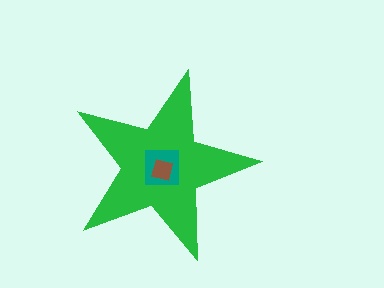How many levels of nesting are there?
3.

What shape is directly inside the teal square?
The brown square.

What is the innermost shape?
The brown square.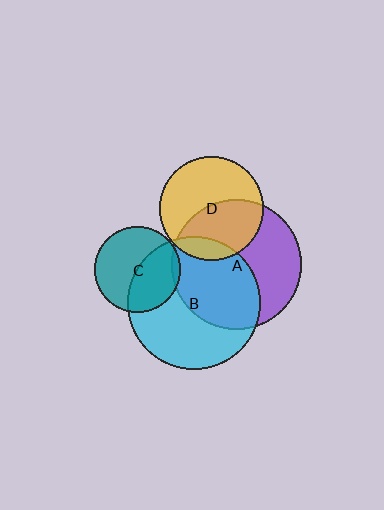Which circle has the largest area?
Circle B (cyan).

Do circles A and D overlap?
Yes.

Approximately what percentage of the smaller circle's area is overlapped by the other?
Approximately 45%.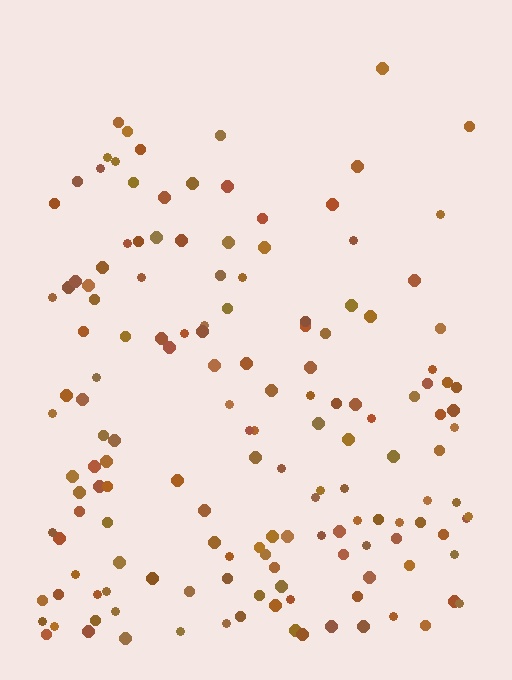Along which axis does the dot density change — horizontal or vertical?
Vertical.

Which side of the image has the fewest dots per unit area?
The top.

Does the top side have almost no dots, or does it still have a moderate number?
Still a moderate number, just noticeably fewer than the bottom.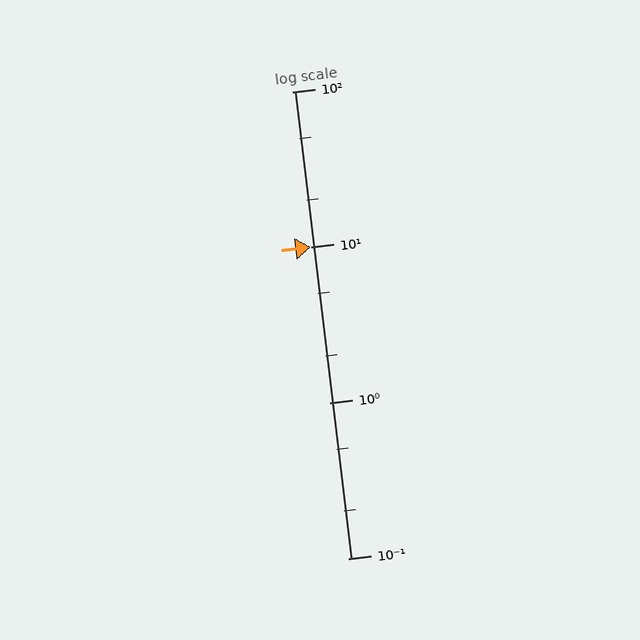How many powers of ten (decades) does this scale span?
The scale spans 3 decades, from 0.1 to 100.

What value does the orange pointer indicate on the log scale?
The pointer indicates approximately 10.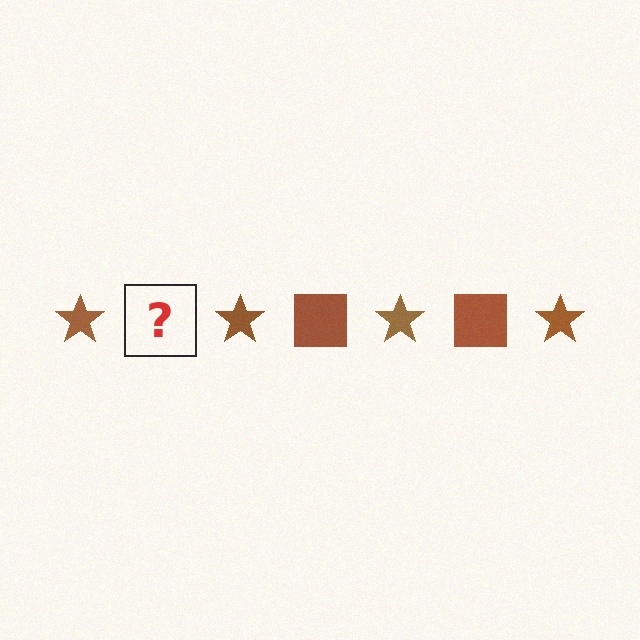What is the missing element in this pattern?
The missing element is a brown square.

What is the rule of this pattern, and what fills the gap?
The rule is that the pattern cycles through star, square shapes in brown. The gap should be filled with a brown square.